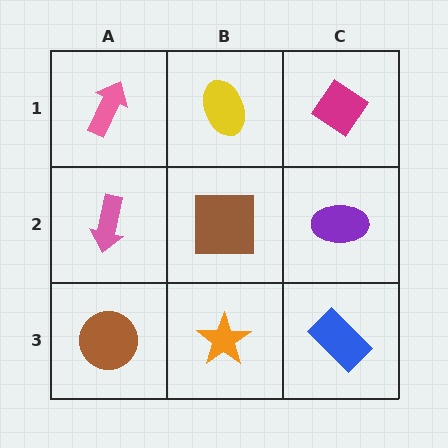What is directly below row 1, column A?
A pink arrow.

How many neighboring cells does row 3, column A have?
2.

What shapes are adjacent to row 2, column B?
A yellow ellipse (row 1, column B), an orange star (row 3, column B), a pink arrow (row 2, column A), a purple ellipse (row 2, column C).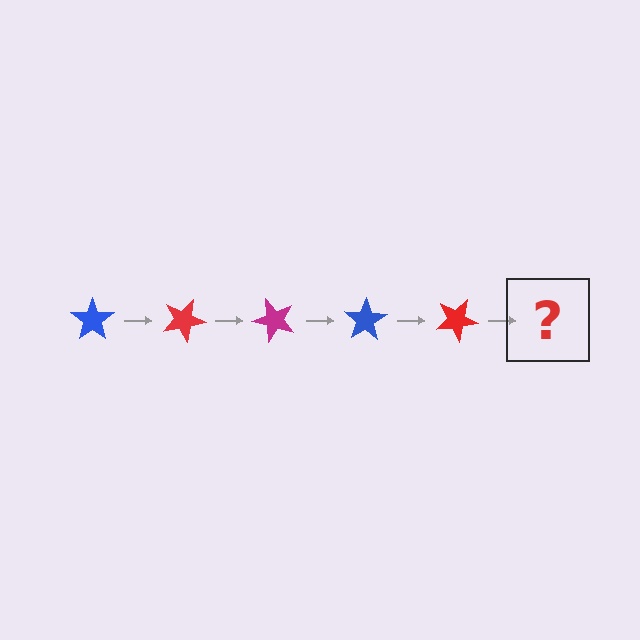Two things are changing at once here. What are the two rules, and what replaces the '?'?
The two rules are that it rotates 25 degrees each step and the color cycles through blue, red, and magenta. The '?' should be a magenta star, rotated 125 degrees from the start.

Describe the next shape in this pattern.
It should be a magenta star, rotated 125 degrees from the start.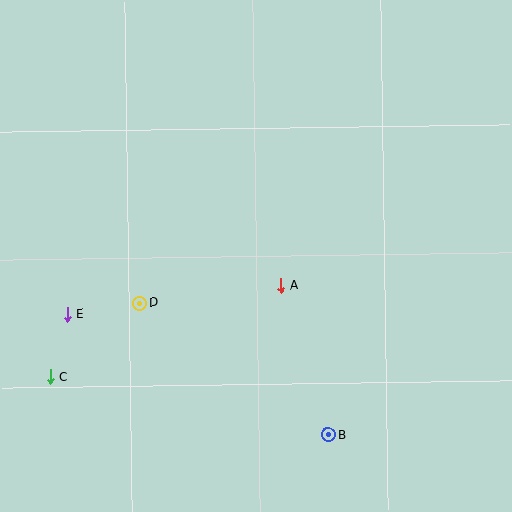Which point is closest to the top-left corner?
Point E is closest to the top-left corner.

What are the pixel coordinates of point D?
Point D is at (140, 303).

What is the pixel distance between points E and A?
The distance between E and A is 216 pixels.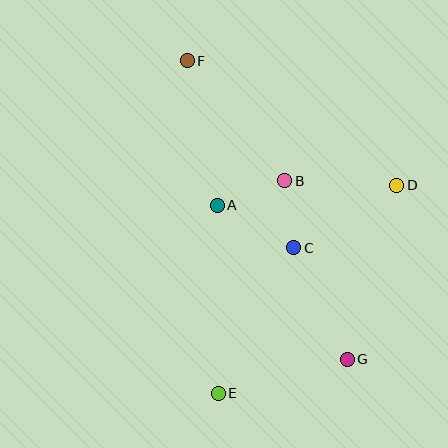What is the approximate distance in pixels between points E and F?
The distance between E and F is approximately 334 pixels.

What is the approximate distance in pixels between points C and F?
The distance between C and F is approximately 215 pixels.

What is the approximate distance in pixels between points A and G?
The distance between A and G is approximately 202 pixels.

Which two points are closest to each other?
Points B and C are closest to each other.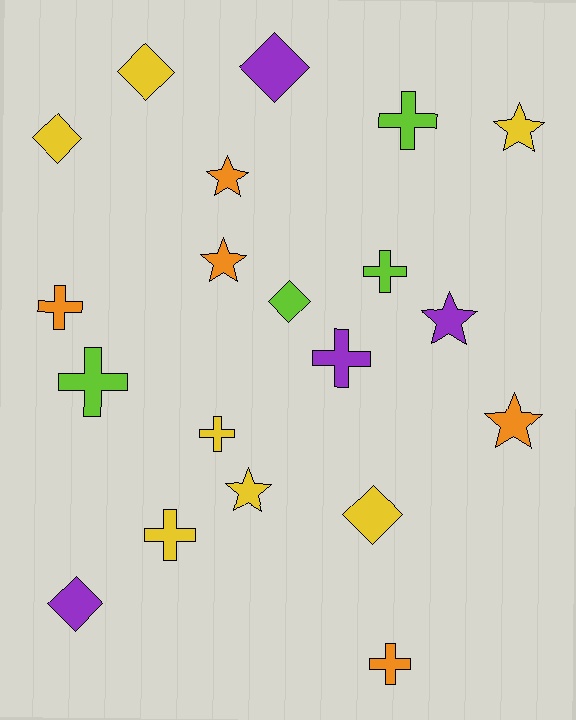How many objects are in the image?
There are 20 objects.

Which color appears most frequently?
Yellow, with 7 objects.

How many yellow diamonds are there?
There are 3 yellow diamonds.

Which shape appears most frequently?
Cross, with 8 objects.